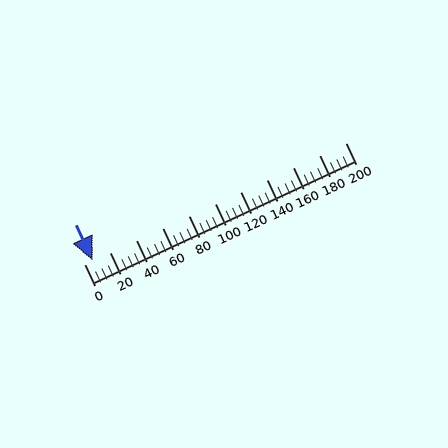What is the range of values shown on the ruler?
The ruler shows values from 0 to 200.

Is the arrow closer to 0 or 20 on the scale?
The arrow is closer to 0.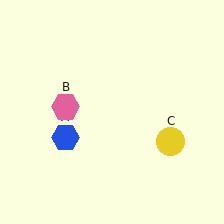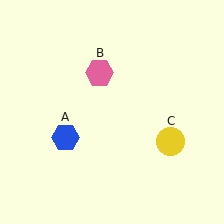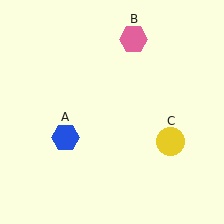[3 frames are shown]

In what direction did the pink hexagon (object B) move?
The pink hexagon (object B) moved up and to the right.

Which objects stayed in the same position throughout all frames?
Blue hexagon (object A) and yellow circle (object C) remained stationary.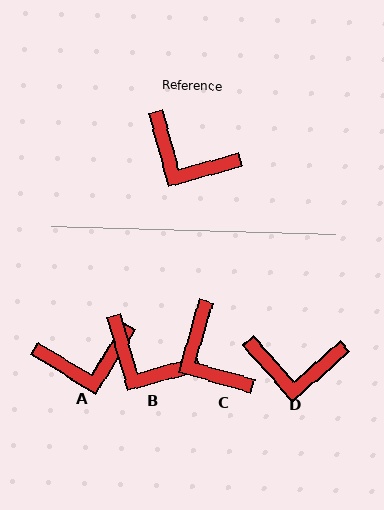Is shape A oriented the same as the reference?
No, it is off by about 43 degrees.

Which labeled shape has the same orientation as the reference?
B.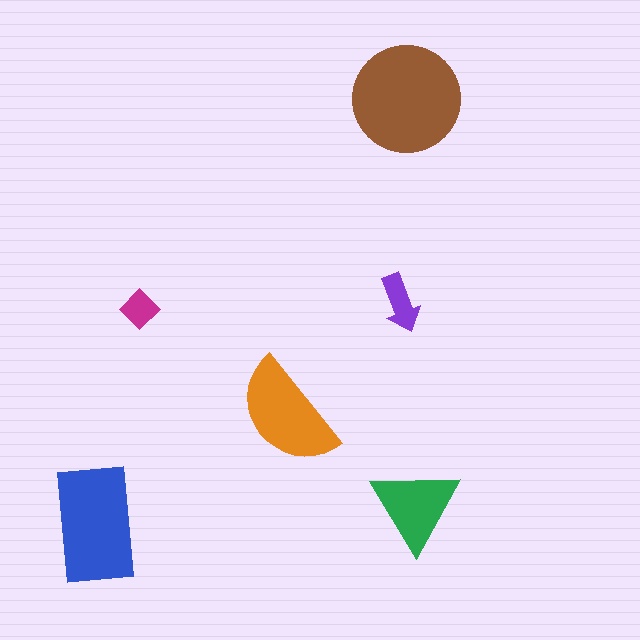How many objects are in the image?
There are 6 objects in the image.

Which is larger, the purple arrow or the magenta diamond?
The purple arrow.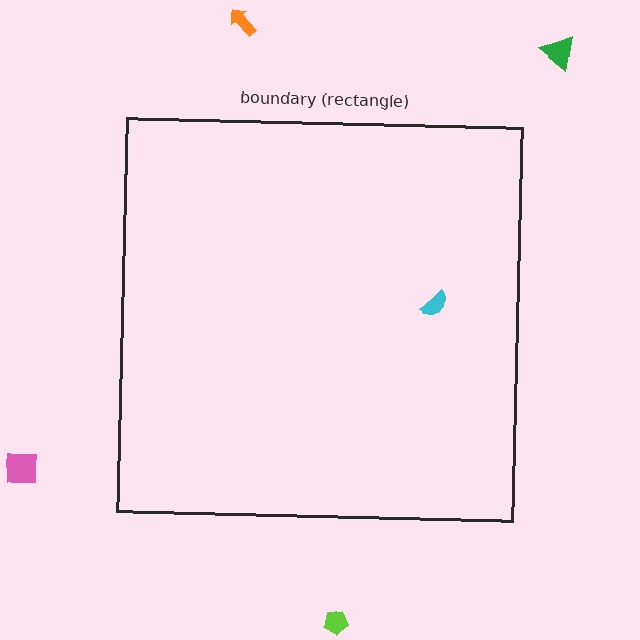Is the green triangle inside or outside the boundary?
Outside.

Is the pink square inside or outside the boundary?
Outside.